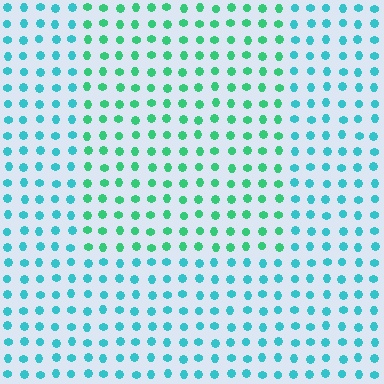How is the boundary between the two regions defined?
The boundary is defined purely by a slight shift in hue (about 36 degrees). Spacing, size, and orientation are identical on both sides.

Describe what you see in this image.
The image is filled with small cyan elements in a uniform arrangement. A rectangle-shaped region is visible where the elements are tinted to a slightly different hue, forming a subtle color boundary.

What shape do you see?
I see a rectangle.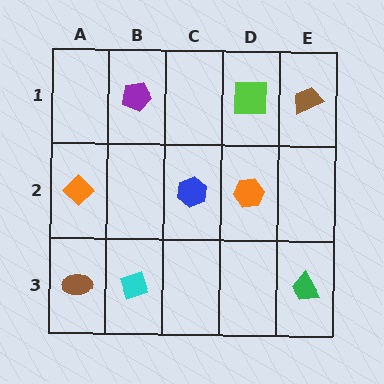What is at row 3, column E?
A green trapezoid.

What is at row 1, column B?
A purple pentagon.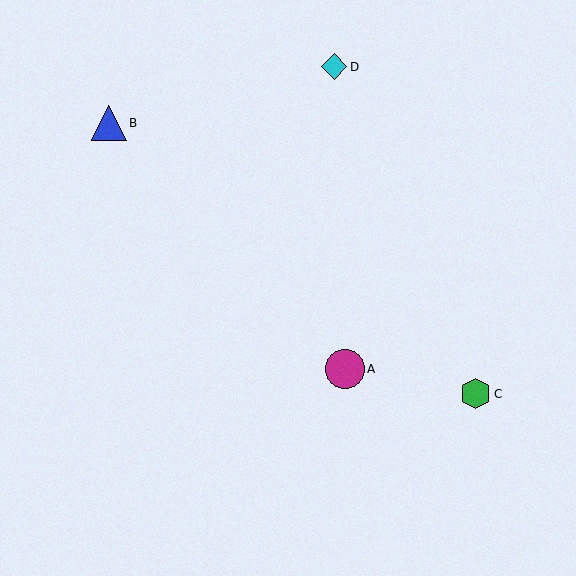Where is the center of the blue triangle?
The center of the blue triangle is at (109, 123).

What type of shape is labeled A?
Shape A is a magenta circle.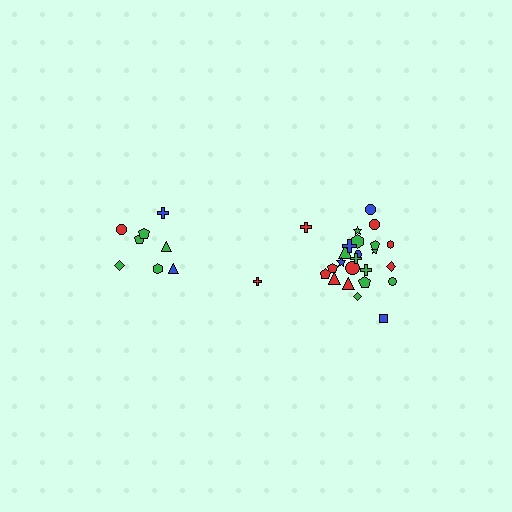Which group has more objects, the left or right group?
The right group.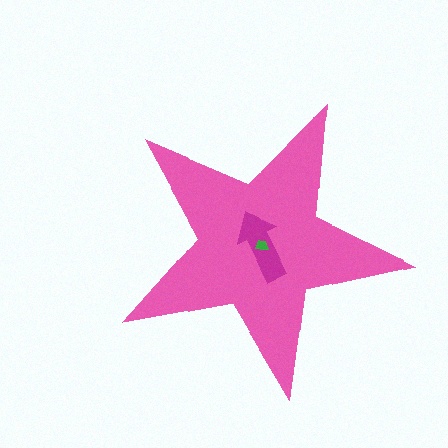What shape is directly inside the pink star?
The magenta arrow.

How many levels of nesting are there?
3.